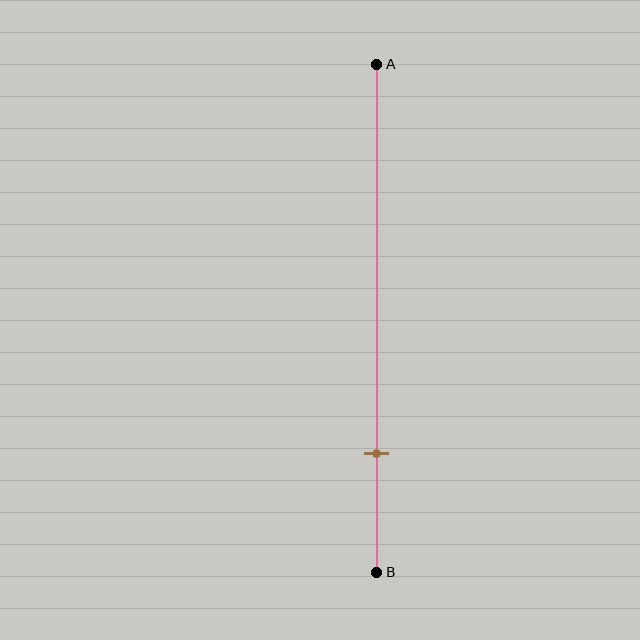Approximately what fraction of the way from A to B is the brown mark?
The brown mark is approximately 75% of the way from A to B.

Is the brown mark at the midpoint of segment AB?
No, the mark is at about 75% from A, not at the 50% midpoint.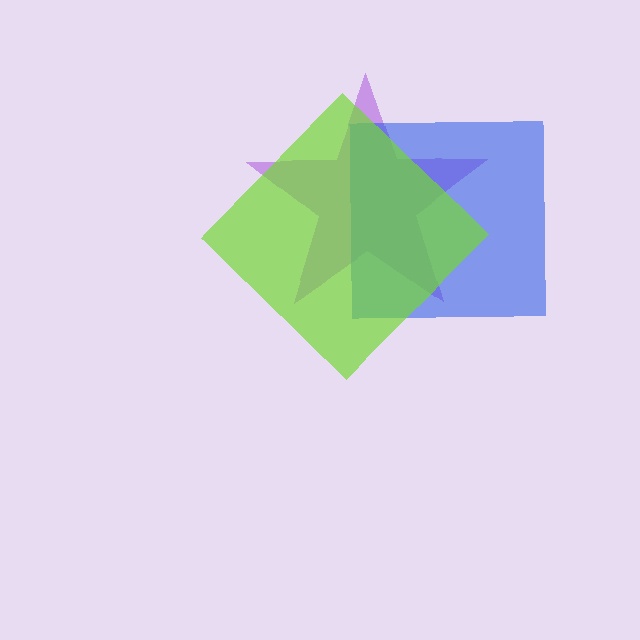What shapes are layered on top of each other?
The layered shapes are: a purple star, a blue square, a lime diamond.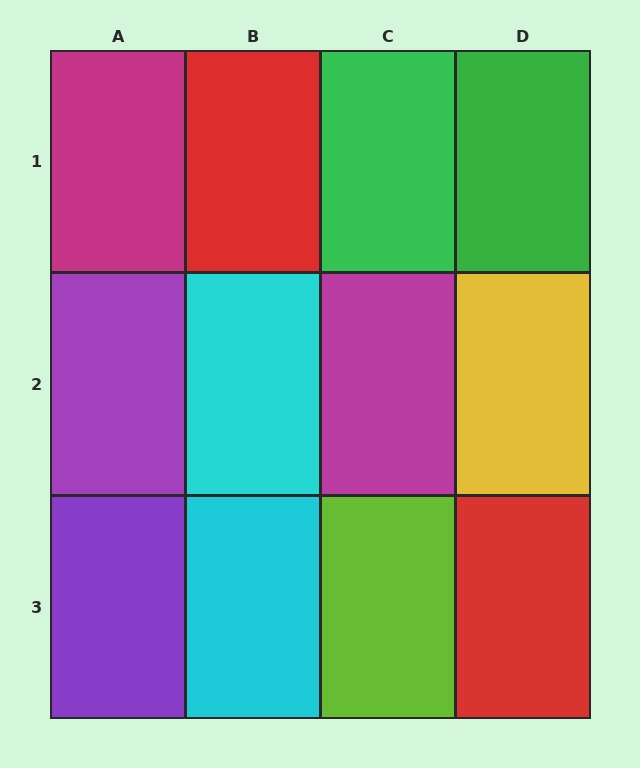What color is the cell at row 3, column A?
Purple.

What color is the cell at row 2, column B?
Cyan.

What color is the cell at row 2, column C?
Magenta.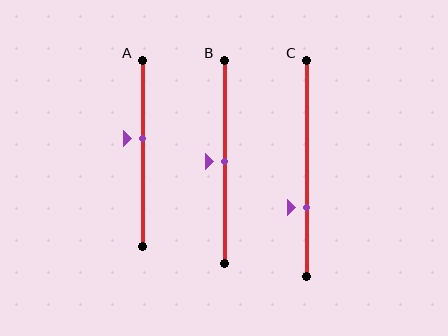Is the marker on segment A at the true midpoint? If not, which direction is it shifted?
No, the marker on segment A is shifted upward by about 8% of the segment length.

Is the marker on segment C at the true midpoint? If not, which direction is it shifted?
No, the marker on segment C is shifted downward by about 18% of the segment length.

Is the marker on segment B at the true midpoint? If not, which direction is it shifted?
Yes, the marker on segment B is at the true midpoint.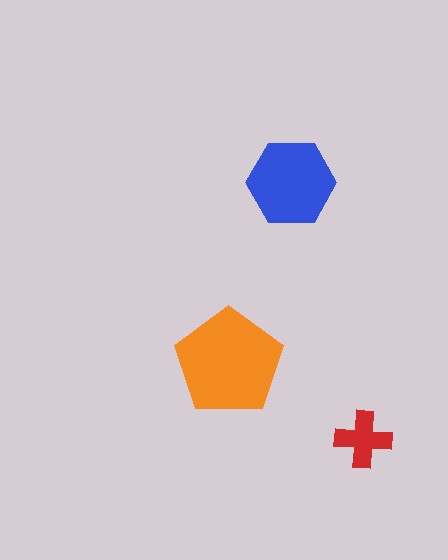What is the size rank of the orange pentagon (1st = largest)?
1st.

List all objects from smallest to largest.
The red cross, the blue hexagon, the orange pentagon.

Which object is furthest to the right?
The red cross is rightmost.